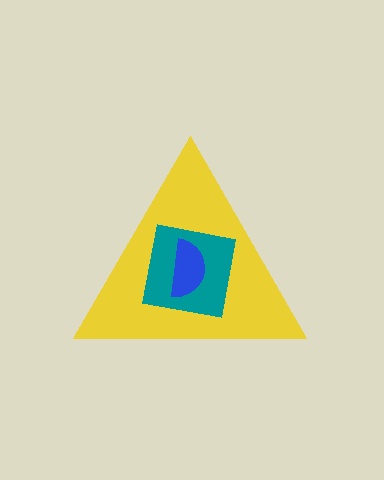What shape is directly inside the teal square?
The blue semicircle.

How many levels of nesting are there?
3.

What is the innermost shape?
The blue semicircle.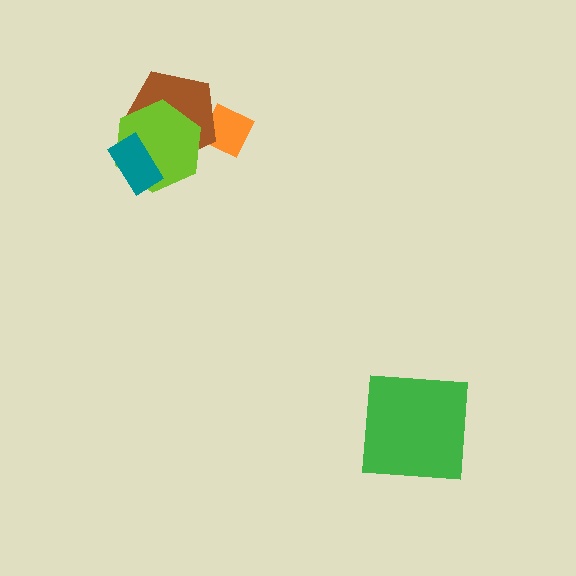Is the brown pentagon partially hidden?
Yes, it is partially covered by another shape.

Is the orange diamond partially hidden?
Yes, it is partially covered by another shape.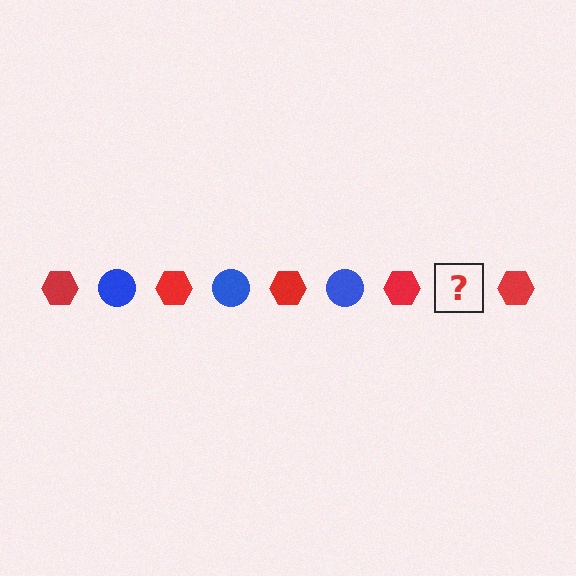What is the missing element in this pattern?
The missing element is a blue circle.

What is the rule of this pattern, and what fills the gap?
The rule is that the pattern alternates between red hexagon and blue circle. The gap should be filled with a blue circle.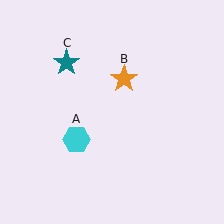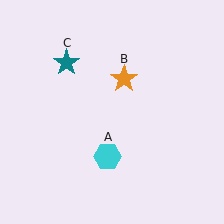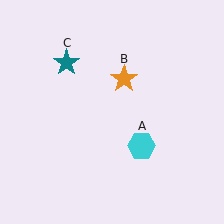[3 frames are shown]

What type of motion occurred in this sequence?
The cyan hexagon (object A) rotated counterclockwise around the center of the scene.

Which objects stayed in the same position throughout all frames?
Orange star (object B) and teal star (object C) remained stationary.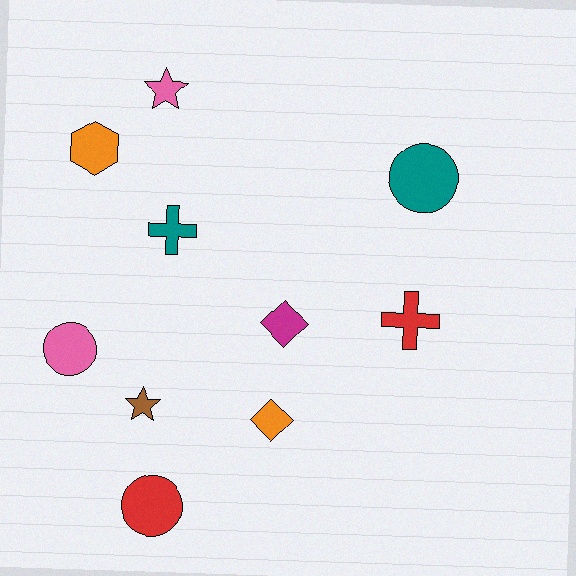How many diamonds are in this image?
There are 2 diamonds.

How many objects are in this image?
There are 10 objects.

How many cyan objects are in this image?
There are no cyan objects.